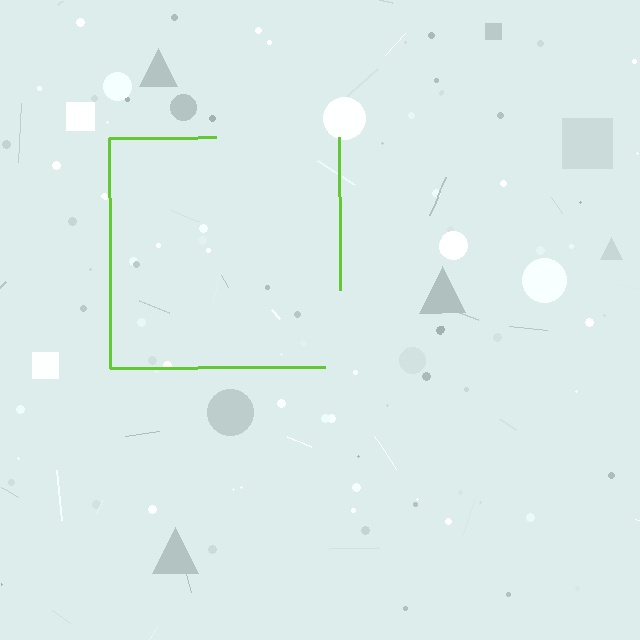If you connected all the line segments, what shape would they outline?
They would outline a square.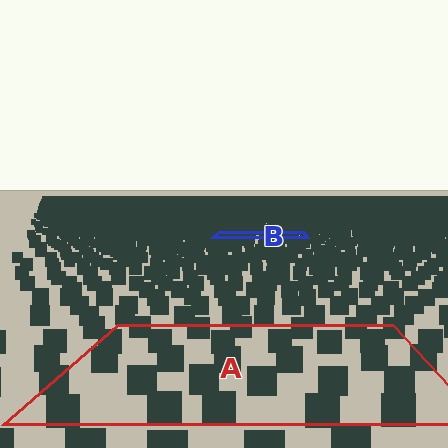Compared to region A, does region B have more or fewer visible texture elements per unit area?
Region B has more texture elements per unit area — they are packed more densely because it is farther away.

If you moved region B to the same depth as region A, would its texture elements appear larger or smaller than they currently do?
They would appear larger. At a closer depth, the same texture elements are projected at a bigger on-screen size.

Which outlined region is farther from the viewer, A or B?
Region B is farther from the viewer — the texture elements inside it appear smaller and more densely packed.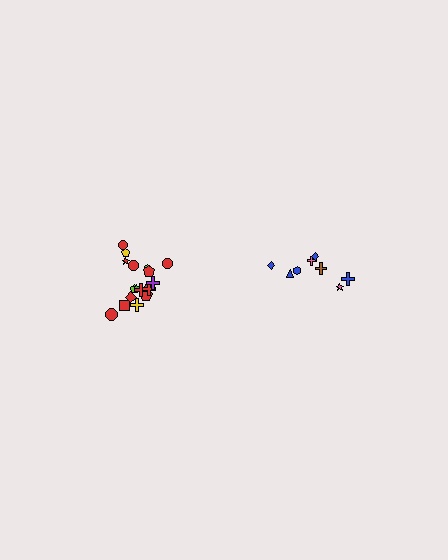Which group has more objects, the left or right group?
The left group.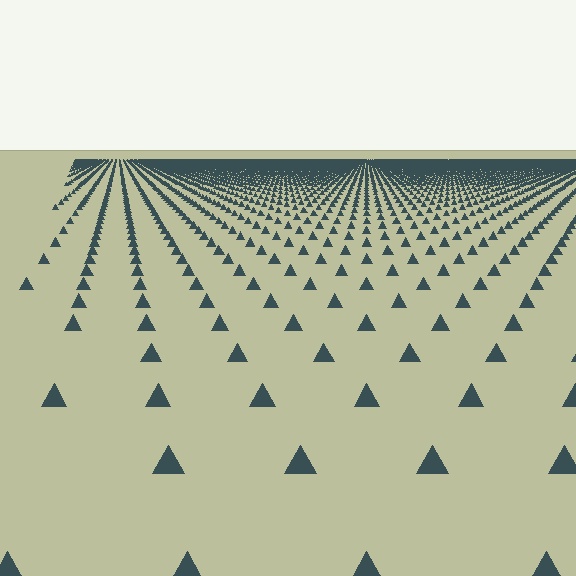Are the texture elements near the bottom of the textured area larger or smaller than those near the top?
Larger. Near the bottom, elements are closer to the viewer and appear at a bigger on-screen size.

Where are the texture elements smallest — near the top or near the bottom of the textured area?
Near the top.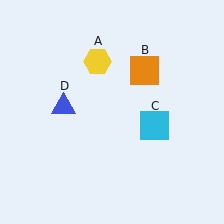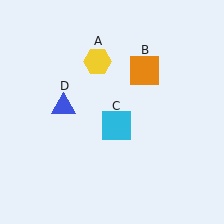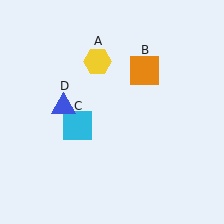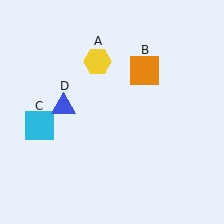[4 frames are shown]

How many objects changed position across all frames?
1 object changed position: cyan square (object C).